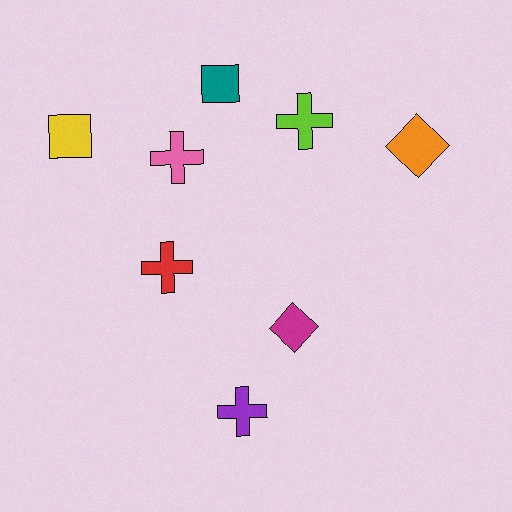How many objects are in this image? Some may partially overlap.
There are 8 objects.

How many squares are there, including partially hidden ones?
There are 2 squares.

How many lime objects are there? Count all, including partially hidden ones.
There is 1 lime object.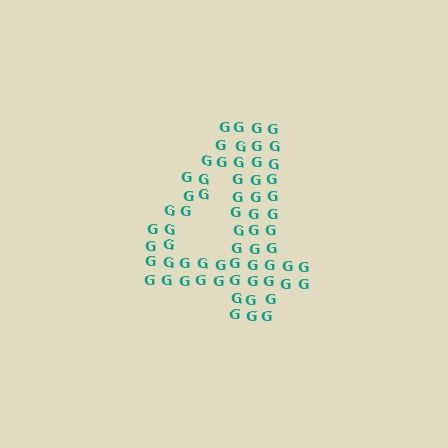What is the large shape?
The large shape is the digit 4.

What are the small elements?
The small elements are letter G's.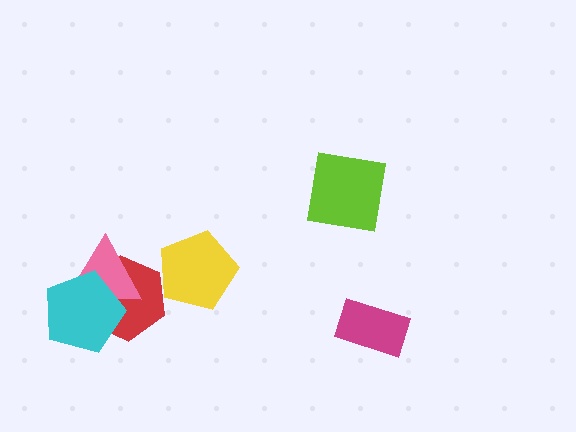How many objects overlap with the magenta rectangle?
0 objects overlap with the magenta rectangle.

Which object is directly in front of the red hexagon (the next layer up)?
The pink triangle is directly in front of the red hexagon.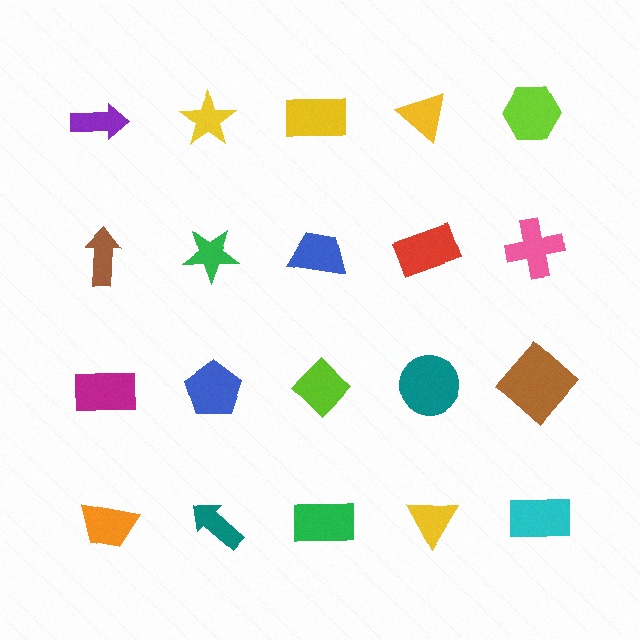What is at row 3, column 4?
A teal circle.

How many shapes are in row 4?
5 shapes.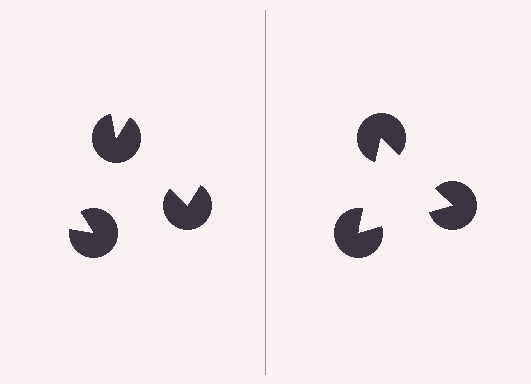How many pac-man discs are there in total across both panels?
6 — 3 on each side.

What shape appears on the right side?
An illusory triangle.